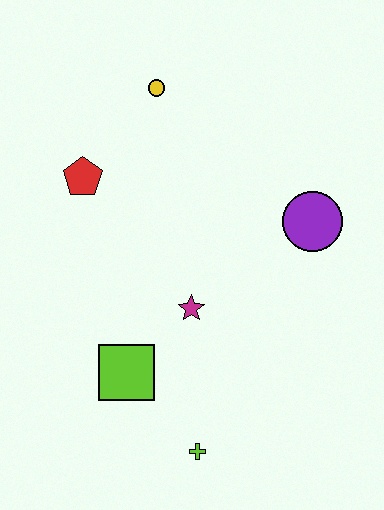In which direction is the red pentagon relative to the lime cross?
The red pentagon is above the lime cross.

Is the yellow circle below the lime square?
No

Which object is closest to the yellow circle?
The red pentagon is closest to the yellow circle.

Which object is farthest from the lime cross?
The yellow circle is farthest from the lime cross.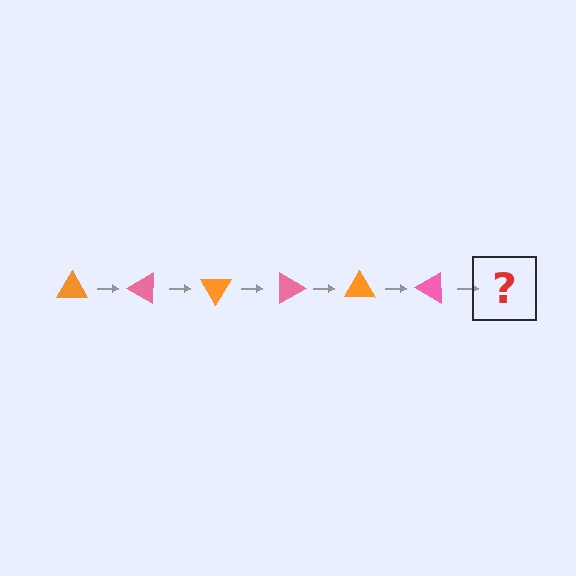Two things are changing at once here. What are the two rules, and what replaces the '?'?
The two rules are that it rotates 30 degrees each step and the color cycles through orange and pink. The '?' should be an orange triangle, rotated 180 degrees from the start.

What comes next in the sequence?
The next element should be an orange triangle, rotated 180 degrees from the start.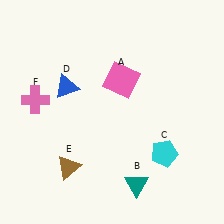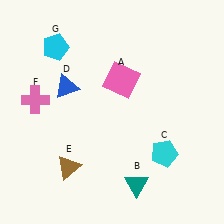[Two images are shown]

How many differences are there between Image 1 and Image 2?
There is 1 difference between the two images.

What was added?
A cyan pentagon (G) was added in Image 2.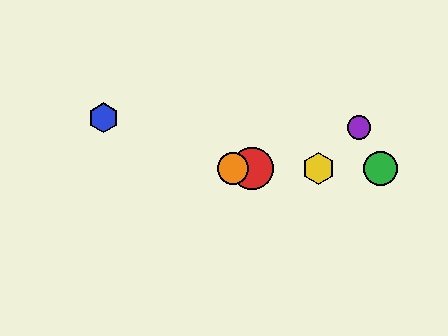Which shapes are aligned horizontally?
The red circle, the green circle, the yellow hexagon, the orange circle are aligned horizontally.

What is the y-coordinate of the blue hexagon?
The blue hexagon is at y≈118.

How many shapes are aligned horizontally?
4 shapes (the red circle, the green circle, the yellow hexagon, the orange circle) are aligned horizontally.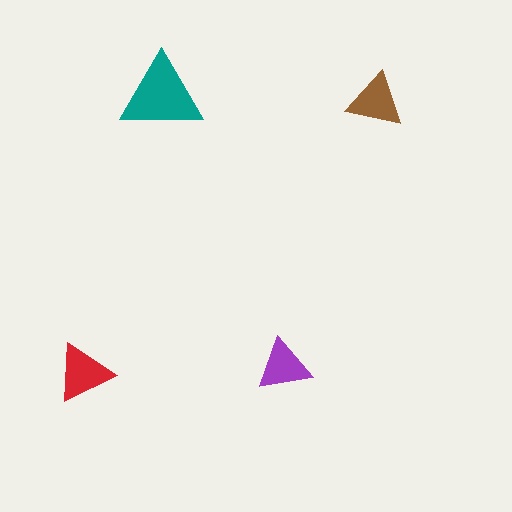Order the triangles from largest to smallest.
the teal one, the red one, the brown one, the purple one.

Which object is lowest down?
The red triangle is bottommost.